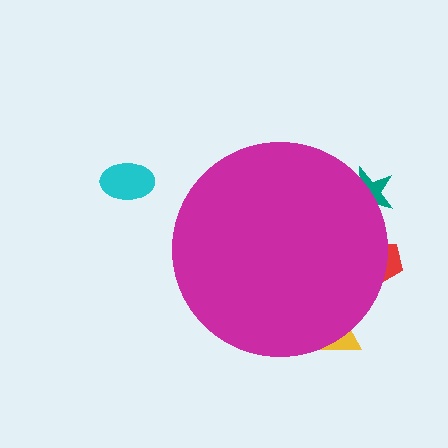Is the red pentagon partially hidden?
Yes, the red pentagon is partially hidden behind the magenta circle.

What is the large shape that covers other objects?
A magenta circle.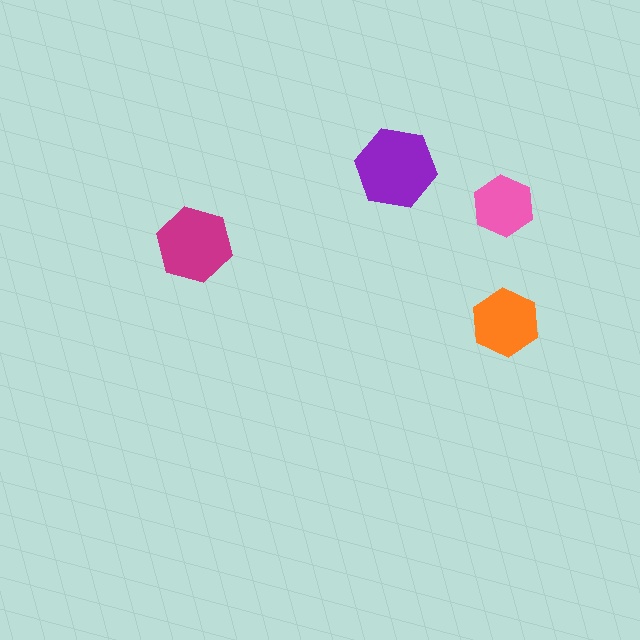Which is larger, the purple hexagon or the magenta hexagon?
The purple one.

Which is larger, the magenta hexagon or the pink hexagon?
The magenta one.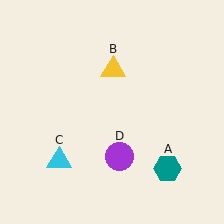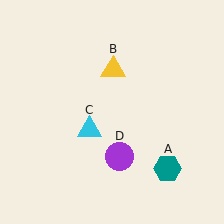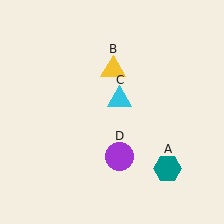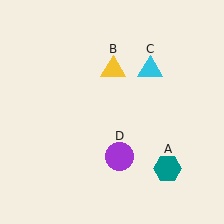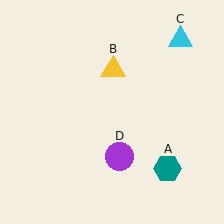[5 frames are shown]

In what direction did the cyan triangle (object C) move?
The cyan triangle (object C) moved up and to the right.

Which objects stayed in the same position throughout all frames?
Teal hexagon (object A) and yellow triangle (object B) and purple circle (object D) remained stationary.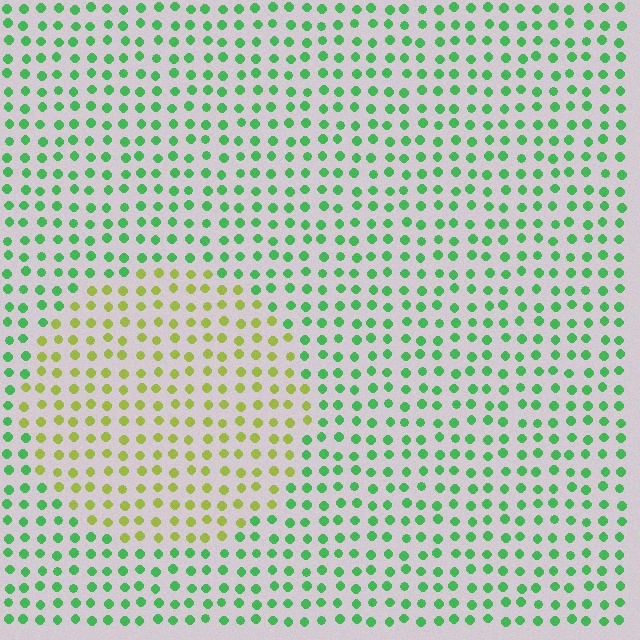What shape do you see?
I see a circle.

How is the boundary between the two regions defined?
The boundary is defined purely by a slight shift in hue (about 54 degrees). Spacing, size, and orientation are identical on both sides.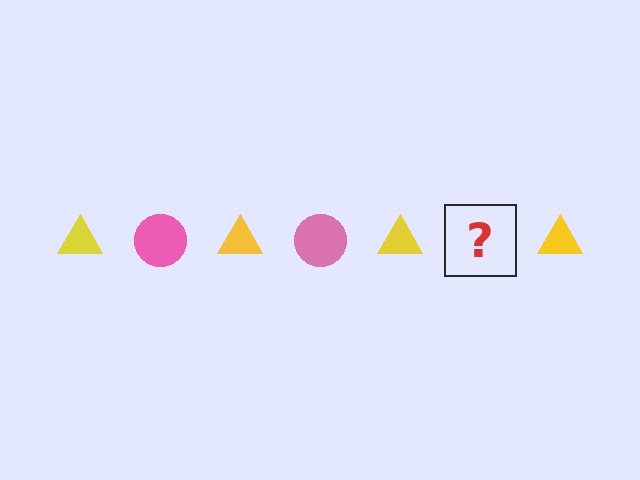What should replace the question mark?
The question mark should be replaced with a pink circle.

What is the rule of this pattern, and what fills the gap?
The rule is that the pattern alternates between yellow triangle and pink circle. The gap should be filled with a pink circle.